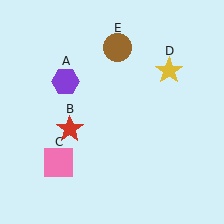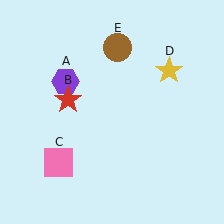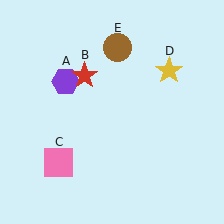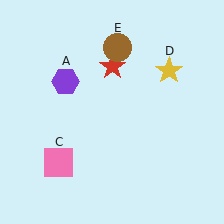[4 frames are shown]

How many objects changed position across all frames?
1 object changed position: red star (object B).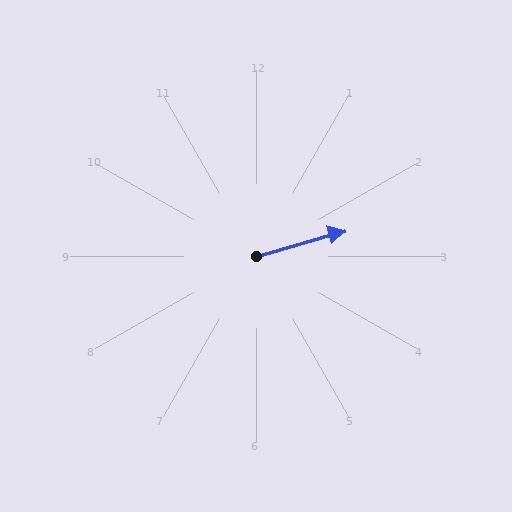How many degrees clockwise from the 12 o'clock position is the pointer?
Approximately 74 degrees.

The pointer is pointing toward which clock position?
Roughly 2 o'clock.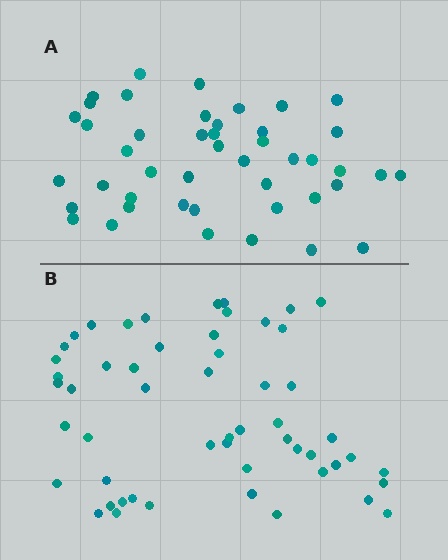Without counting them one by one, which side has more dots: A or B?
Region B (the bottom region) has more dots.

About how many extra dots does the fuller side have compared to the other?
Region B has roughly 8 or so more dots than region A.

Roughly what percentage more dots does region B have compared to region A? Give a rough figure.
About 20% more.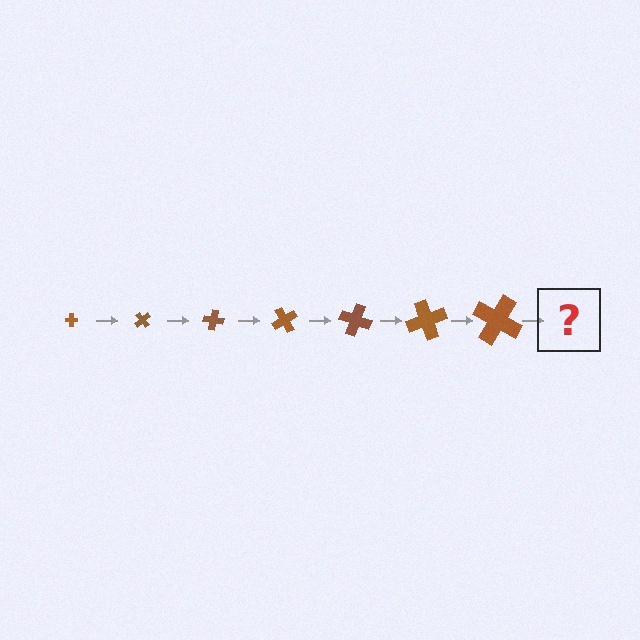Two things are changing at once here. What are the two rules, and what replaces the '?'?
The two rules are that the cross grows larger each step and it rotates 50 degrees each step. The '?' should be a cross, larger than the previous one and rotated 350 degrees from the start.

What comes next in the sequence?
The next element should be a cross, larger than the previous one and rotated 350 degrees from the start.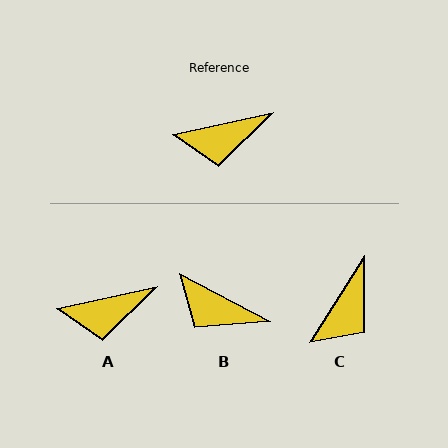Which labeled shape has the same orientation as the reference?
A.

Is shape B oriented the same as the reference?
No, it is off by about 41 degrees.